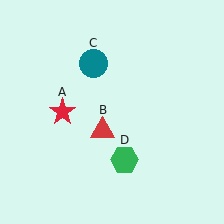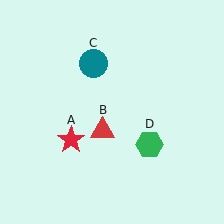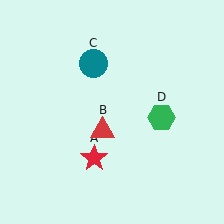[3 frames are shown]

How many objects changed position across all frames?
2 objects changed position: red star (object A), green hexagon (object D).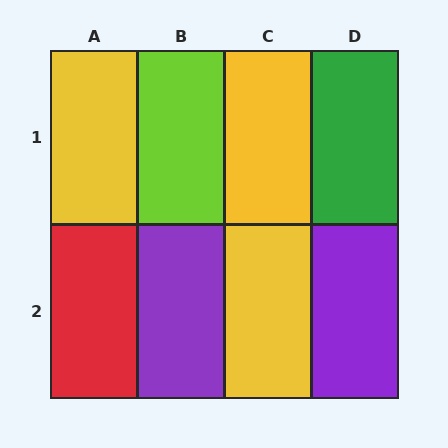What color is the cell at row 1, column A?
Yellow.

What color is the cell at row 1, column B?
Lime.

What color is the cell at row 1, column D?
Green.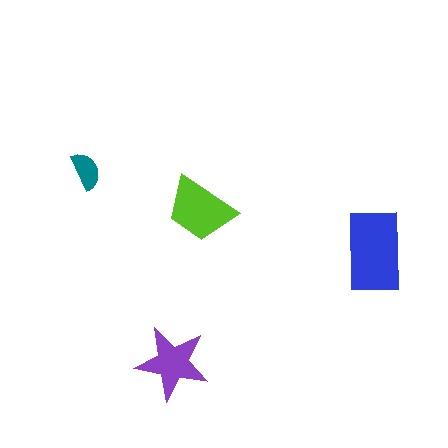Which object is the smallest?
The teal semicircle.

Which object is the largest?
The blue rectangle.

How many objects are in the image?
There are 4 objects in the image.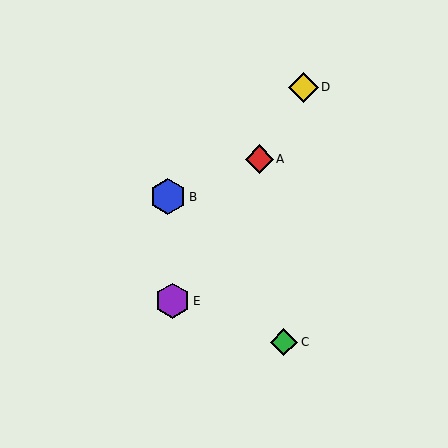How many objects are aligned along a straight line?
3 objects (A, D, E) are aligned along a straight line.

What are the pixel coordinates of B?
Object B is at (168, 197).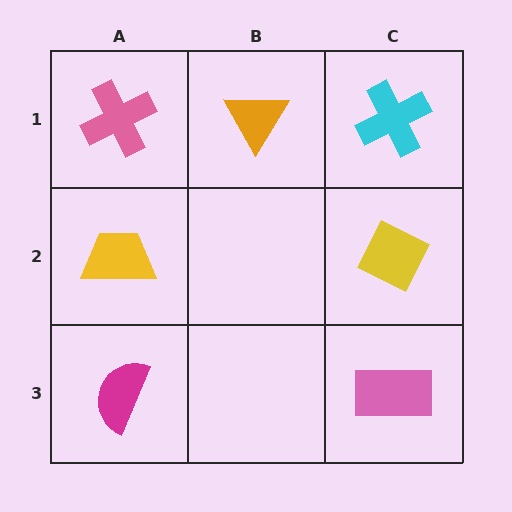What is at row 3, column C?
A pink rectangle.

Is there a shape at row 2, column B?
No, that cell is empty.